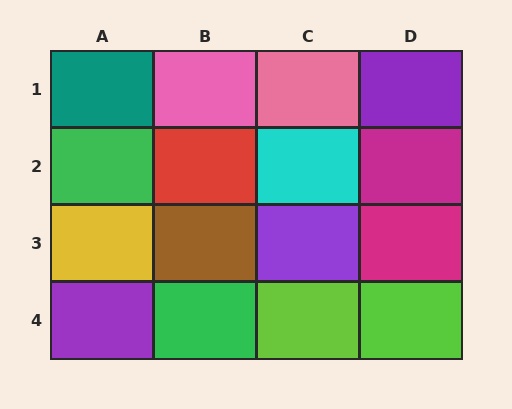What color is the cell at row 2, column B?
Red.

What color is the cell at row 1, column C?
Pink.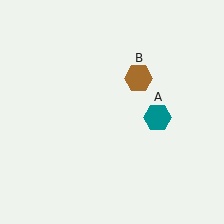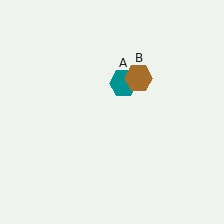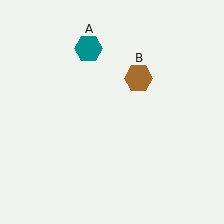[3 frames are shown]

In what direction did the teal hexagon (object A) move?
The teal hexagon (object A) moved up and to the left.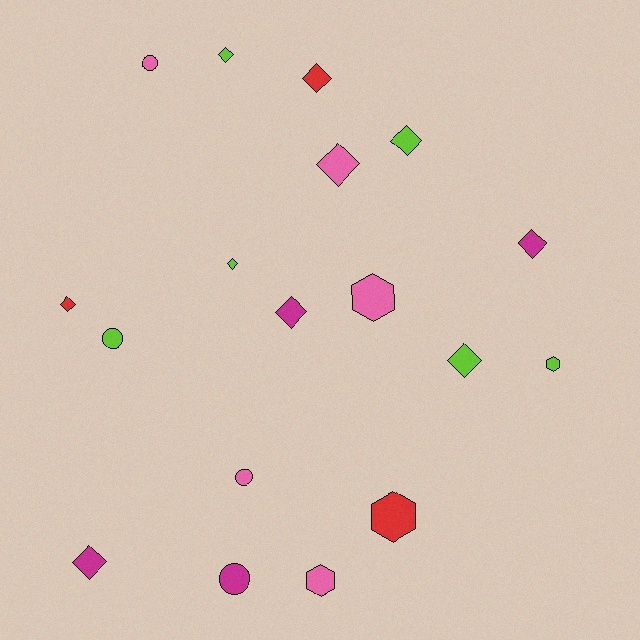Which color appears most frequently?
Lime, with 6 objects.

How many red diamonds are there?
There are 2 red diamonds.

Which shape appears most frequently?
Diamond, with 10 objects.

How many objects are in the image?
There are 18 objects.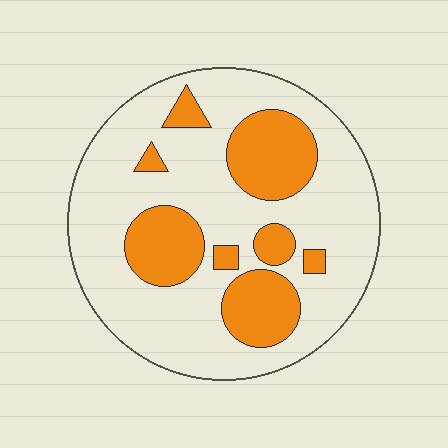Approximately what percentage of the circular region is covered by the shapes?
Approximately 25%.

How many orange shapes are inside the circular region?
8.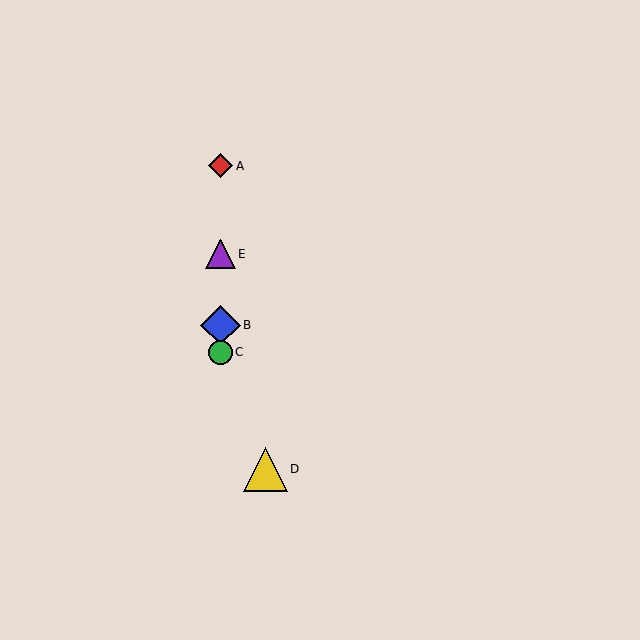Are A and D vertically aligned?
No, A is at x≈220 and D is at x≈266.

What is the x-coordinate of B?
Object B is at x≈220.